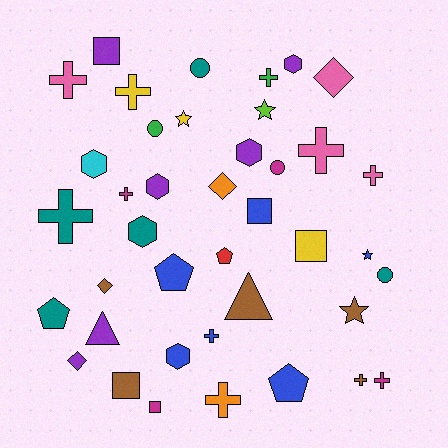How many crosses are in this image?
There are 11 crosses.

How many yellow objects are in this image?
There are 3 yellow objects.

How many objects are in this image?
There are 40 objects.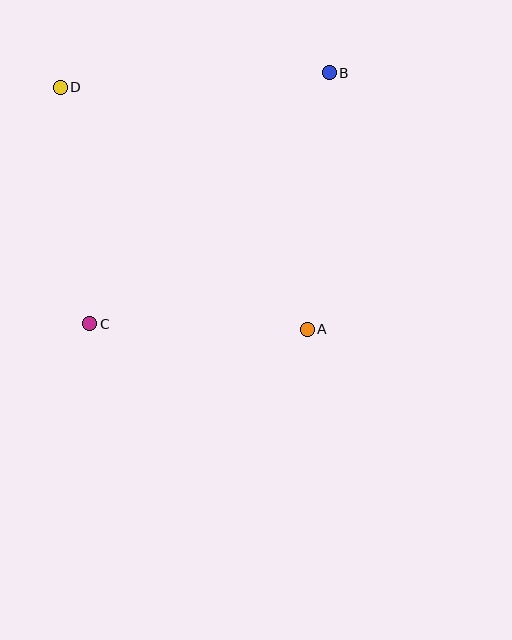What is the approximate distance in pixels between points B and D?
The distance between B and D is approximately 270 pixels.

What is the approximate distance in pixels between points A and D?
The distance between A and D is approximately 346 pixels.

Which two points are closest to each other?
Points A and C are closest to each other.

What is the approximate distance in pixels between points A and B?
The distance between A and B is approximately 258 pixels.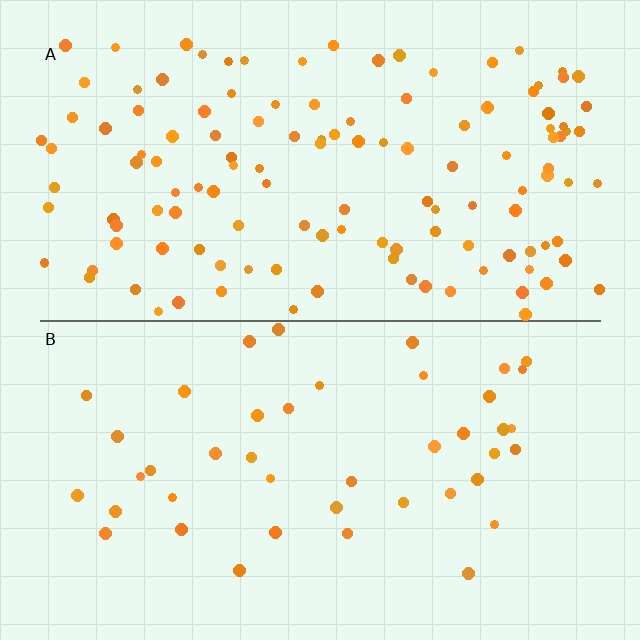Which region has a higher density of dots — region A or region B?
A (the top).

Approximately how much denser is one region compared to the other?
Approximately 3.0× — region A over region B.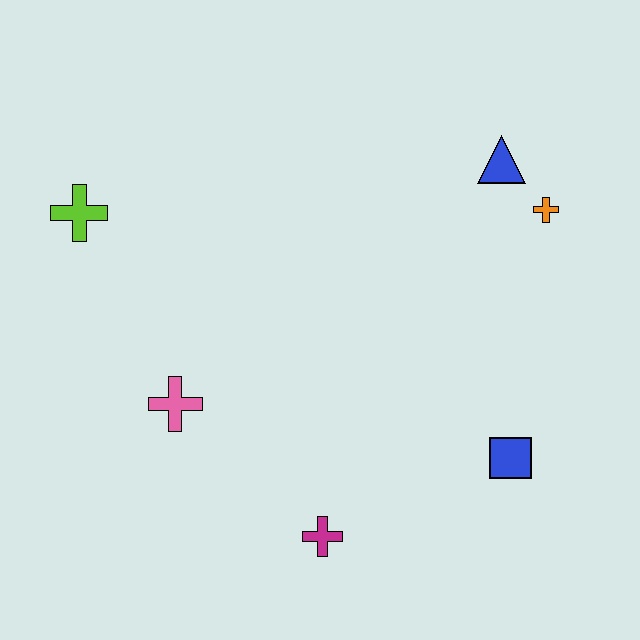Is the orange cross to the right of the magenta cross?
Yes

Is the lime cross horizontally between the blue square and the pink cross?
No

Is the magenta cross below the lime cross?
Yes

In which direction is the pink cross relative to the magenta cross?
The pink cross is to the left of the magenta cross.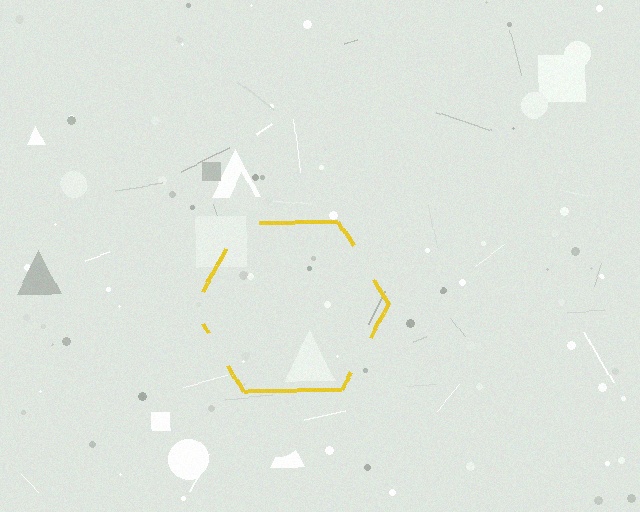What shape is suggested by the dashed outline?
The dashed outline suggests a hexagon.